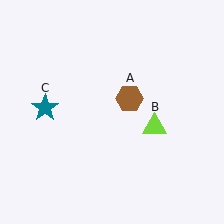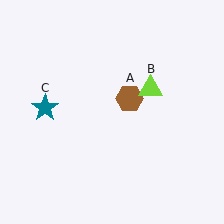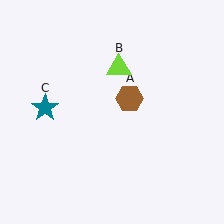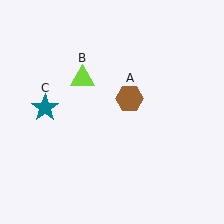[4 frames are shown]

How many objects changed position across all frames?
1 object changed position: lime triangle (object B).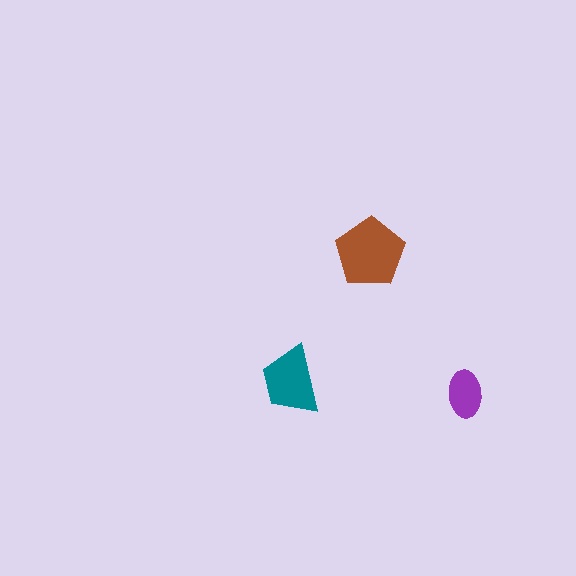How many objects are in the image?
There are 3 objects in the image.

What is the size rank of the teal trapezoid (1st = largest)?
2nd.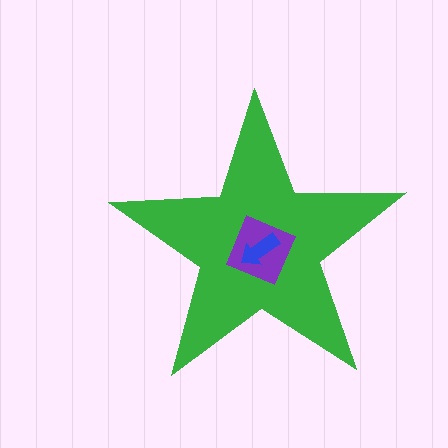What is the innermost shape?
The blue arrow.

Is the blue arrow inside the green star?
Yes.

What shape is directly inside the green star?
The purple diamond.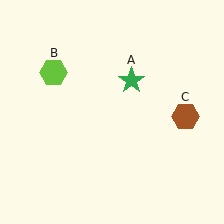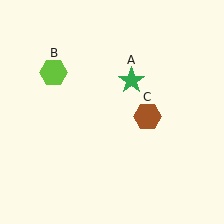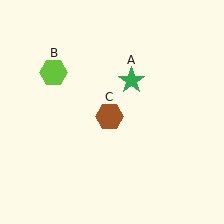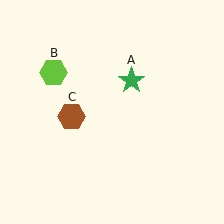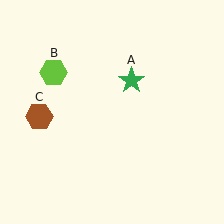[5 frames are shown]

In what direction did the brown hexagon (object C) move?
The brown hexagon (object C) moved left.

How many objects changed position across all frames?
1 object changed position: brown hexagon (object C).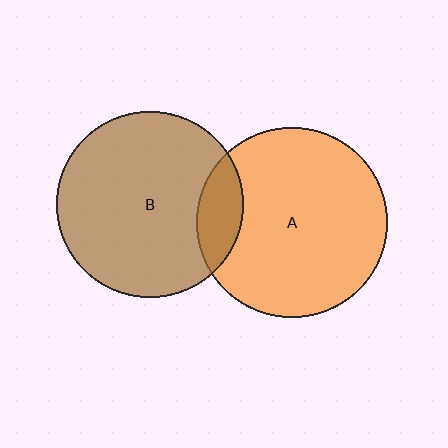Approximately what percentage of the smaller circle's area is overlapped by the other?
Approximately 15%.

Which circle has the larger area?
Circle A (orange).